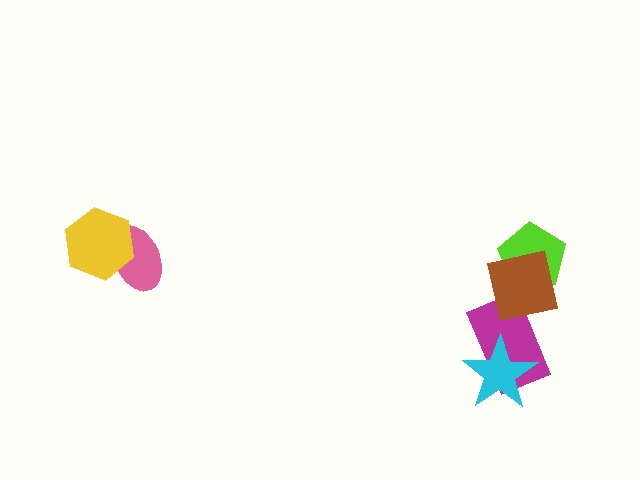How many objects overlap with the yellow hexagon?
1 object overlaps with the yellow hexagon.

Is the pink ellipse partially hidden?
Yes, it is partially covered by another shape.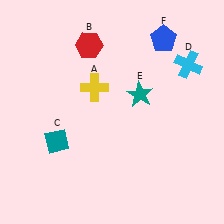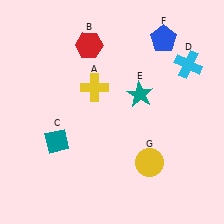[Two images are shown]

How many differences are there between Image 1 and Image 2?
There is 1 difference between the two images.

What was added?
A yellow circle (G) was added in Image 2.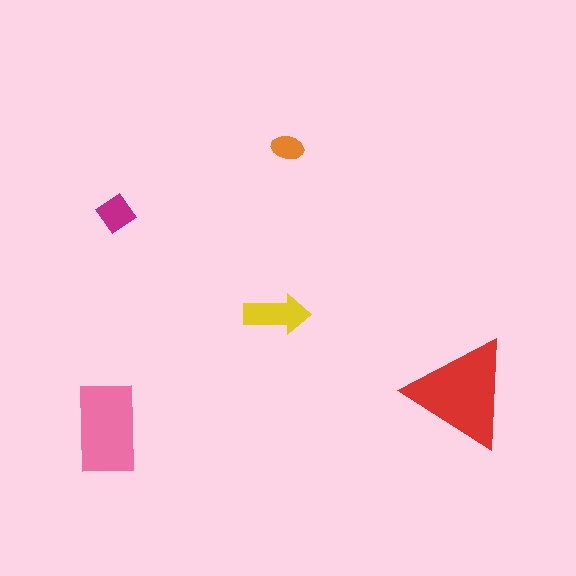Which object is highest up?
The orange ellipse is topmost.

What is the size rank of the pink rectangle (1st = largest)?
2nd.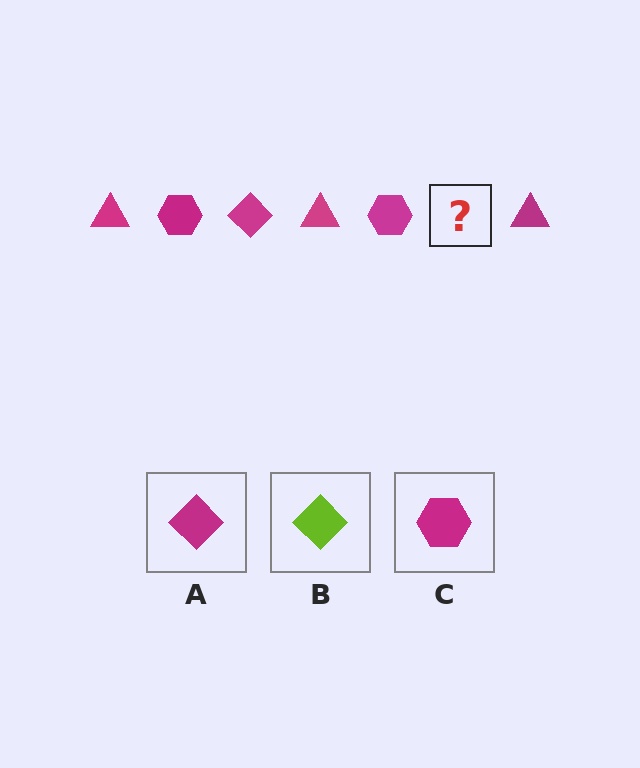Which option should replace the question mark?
Option A.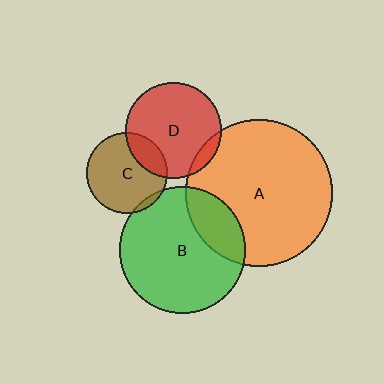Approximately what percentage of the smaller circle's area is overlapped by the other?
Approximately 10%.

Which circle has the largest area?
Circle A (orange).